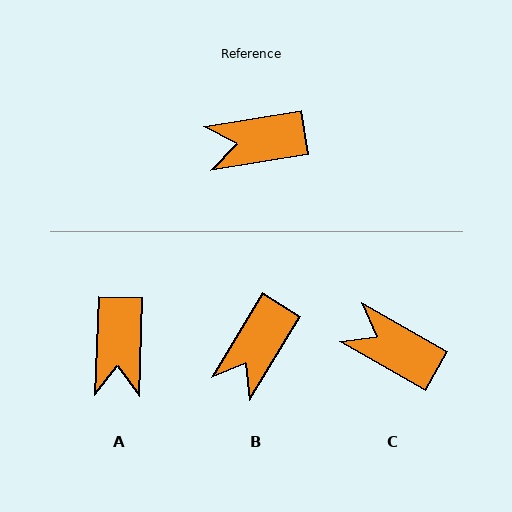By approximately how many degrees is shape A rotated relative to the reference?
Approximately 78 degrees counter-clockwise.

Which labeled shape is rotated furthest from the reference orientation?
A, about 78 degrees away.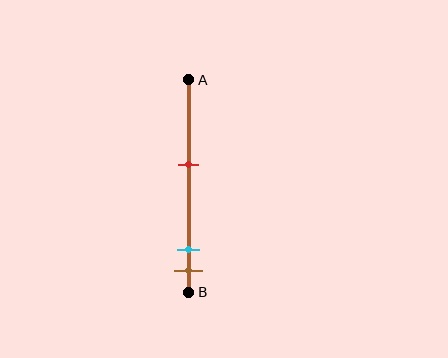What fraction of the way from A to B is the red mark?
The red mark is approximately 40% (0.4) of the way from A to B.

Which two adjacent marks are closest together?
The cyan and brown marks are the closest adjacent pair.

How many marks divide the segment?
There are 3 marks dividing the segment.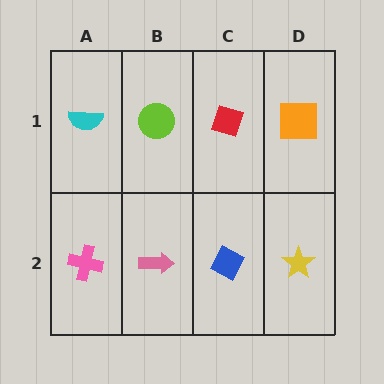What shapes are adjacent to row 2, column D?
An orange square (row 1, column D), a blue diamond (row 2, column C).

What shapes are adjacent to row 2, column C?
A red diamond (row 1, column C), a pink arrow (row 2, column B), a yellow star (row 2, column D).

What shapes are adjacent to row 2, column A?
A cyan semicircle (row 1, column A), a pink arrow (row 2, column B).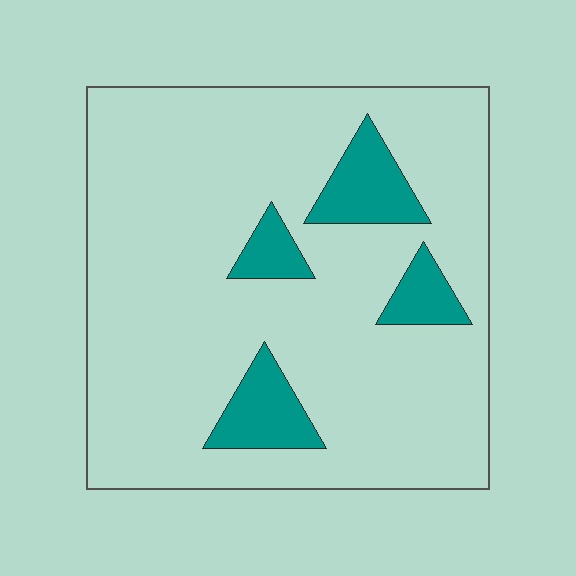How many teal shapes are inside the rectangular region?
4.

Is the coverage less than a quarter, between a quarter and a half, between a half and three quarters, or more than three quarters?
Less than a quarter.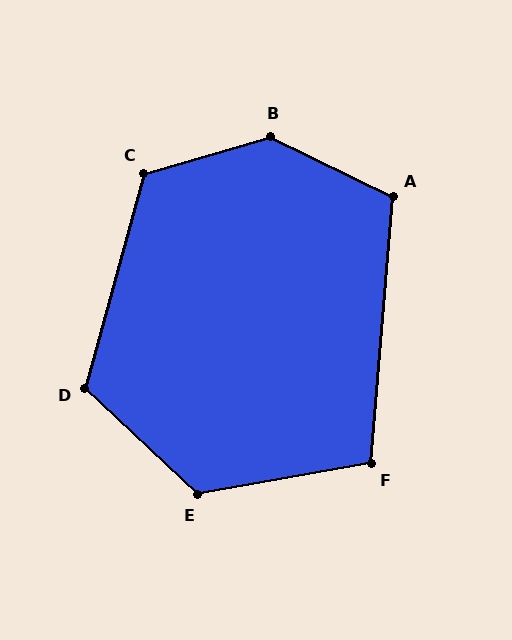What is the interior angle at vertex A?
Approximately 112 degrees (obtuse).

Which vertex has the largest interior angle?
B, at approximately 137 degrees.